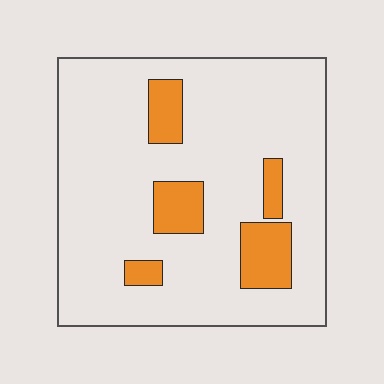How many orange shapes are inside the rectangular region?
5.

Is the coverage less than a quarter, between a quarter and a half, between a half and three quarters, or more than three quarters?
Less than a quarter.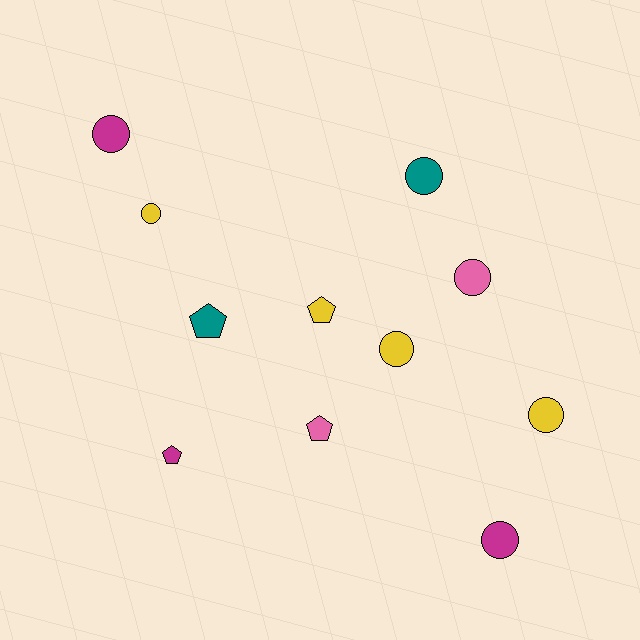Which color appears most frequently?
Yellow, with 4 objects.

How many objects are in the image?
There are 11 objects.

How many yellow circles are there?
There are 3 yellow circles.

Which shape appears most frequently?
Circle, with 7 objects.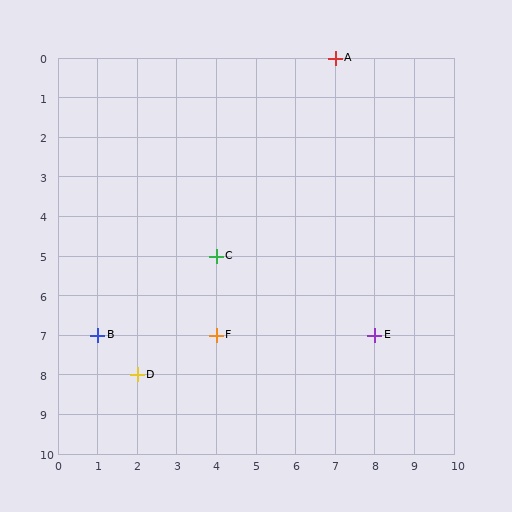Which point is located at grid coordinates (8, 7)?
Point E is at (8, 7).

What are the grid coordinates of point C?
Point C is at grid coordinates (4, 5).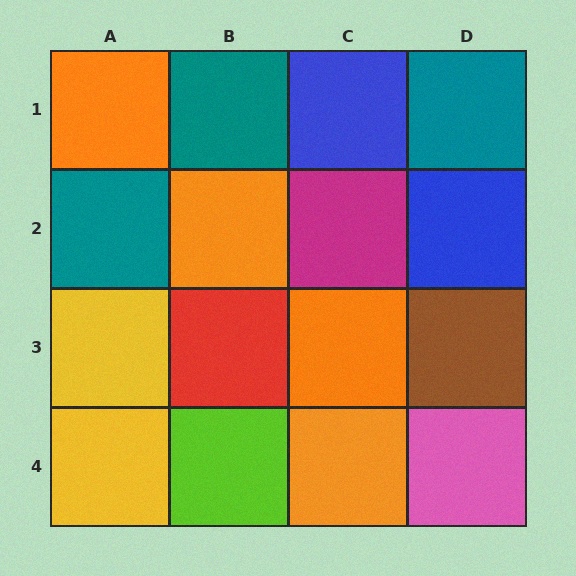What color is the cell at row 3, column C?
Orange.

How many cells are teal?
3 cells are teal.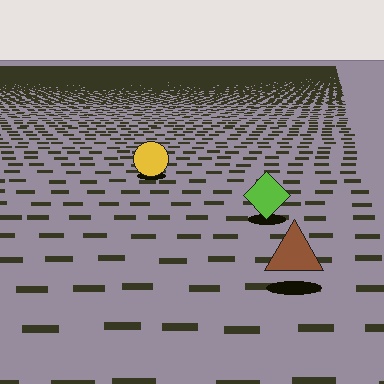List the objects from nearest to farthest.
From nearest to farthest: the brown triangle, the lime diamond, the yellow circle.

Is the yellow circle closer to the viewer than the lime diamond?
No. The lime diamond is closer — you can tell from the texture gradient: the ground texture is coarser near it.